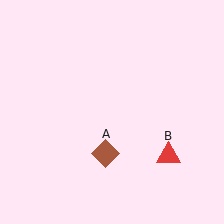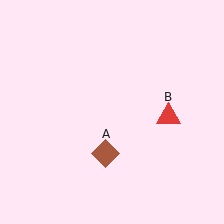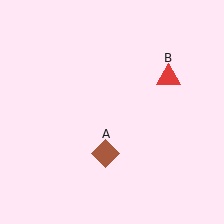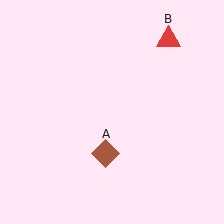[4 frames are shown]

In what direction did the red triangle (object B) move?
The red triangle (object B) moved up.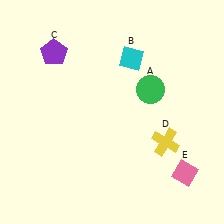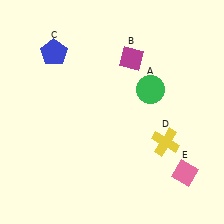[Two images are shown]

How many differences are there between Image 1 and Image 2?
There are 2 differences between the two images.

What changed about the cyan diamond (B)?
In Image 1, B is cyan. In Image 2, it changed to magenta.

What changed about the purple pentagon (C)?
In Image 1, C is purple. In Image 2, it changed to blue.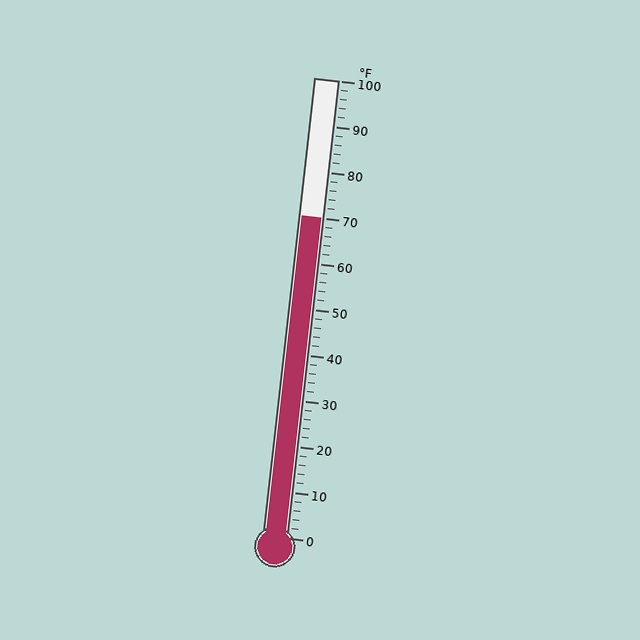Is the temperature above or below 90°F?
The temperature is below 90°F.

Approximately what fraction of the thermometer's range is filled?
The thermometer is filled to approximately 70% of its range.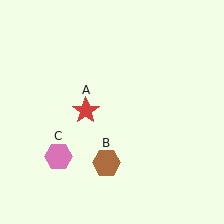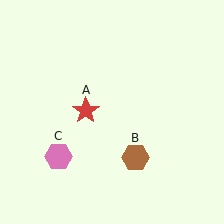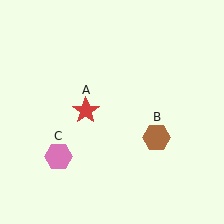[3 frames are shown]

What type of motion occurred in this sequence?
The brown hexagon (object B) rotated counterclockwise around the center of the scene.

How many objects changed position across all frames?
1 object changed position: brown hexagon (object B).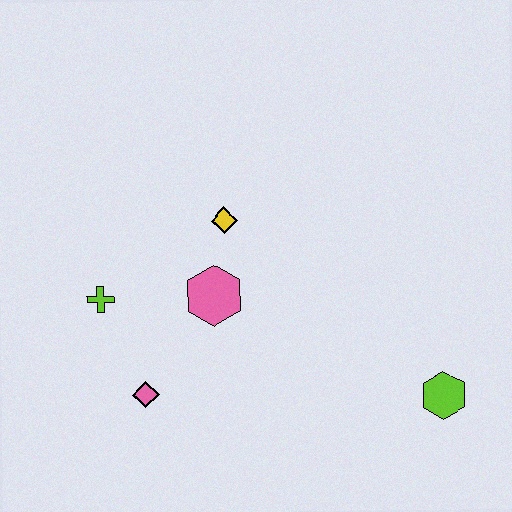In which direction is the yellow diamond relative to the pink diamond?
The yellow diamond is above the pink diamond.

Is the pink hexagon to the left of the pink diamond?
No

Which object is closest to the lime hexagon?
The pink hexagon is closest to the lime hexagon.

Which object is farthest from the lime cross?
The lime hexagon is farthest from the lime cross.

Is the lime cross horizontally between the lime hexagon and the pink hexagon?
No